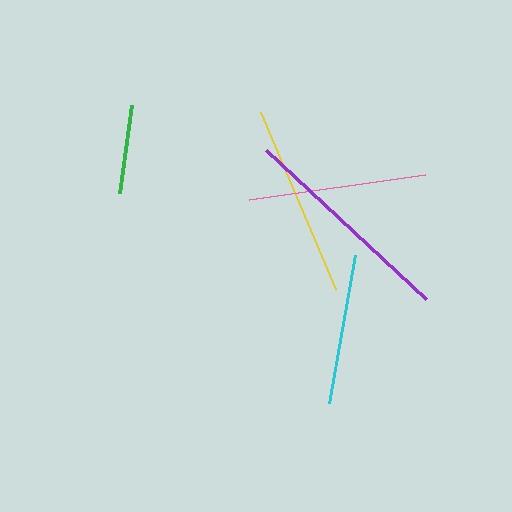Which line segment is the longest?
The purple line is the longest at approximately 218 pixels.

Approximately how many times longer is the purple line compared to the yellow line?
The purple line is approximately 1.1 times the length of the yellow line.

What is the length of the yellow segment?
The yellow segment is approximately 192 pixels long.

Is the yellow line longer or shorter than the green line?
The yellow line is longer than the green line.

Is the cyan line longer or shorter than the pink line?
The pink line is longer than the cyan line.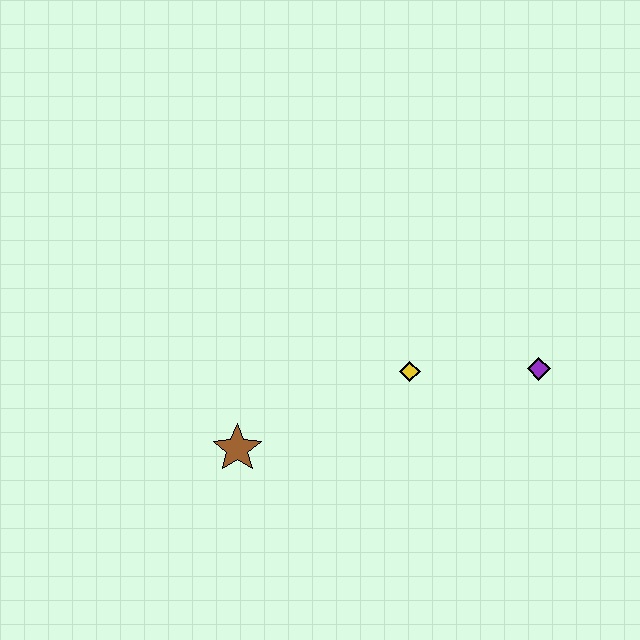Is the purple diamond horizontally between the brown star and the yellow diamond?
No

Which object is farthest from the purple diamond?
The brown star is farthest from the purple diamond.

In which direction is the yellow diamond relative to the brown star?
The yellow diamond is to the right of the brown star.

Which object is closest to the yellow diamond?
The purple diamond is closest to the yellow diamond.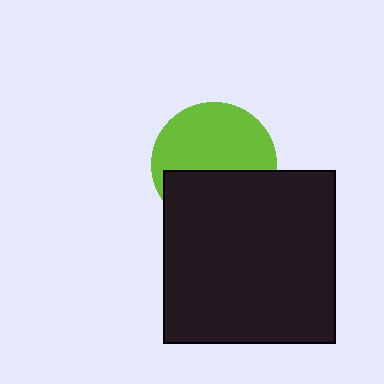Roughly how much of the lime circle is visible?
About half of it is visible (roughly 57%).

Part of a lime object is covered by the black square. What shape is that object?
It is a circle.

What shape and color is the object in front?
The object in front is a black square.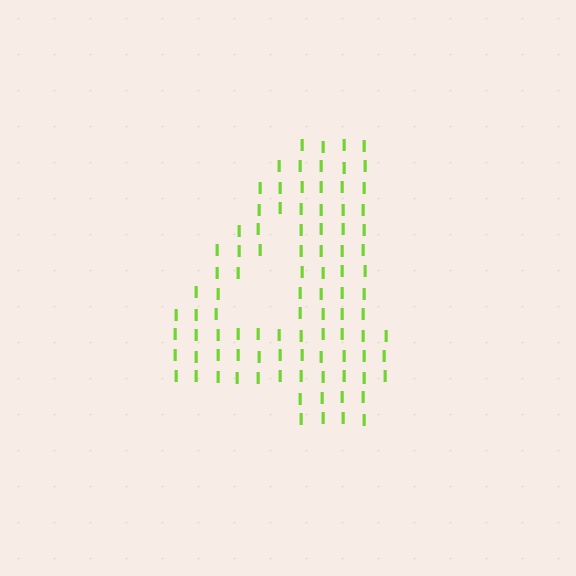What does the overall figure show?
The overall figure shows the digit 4.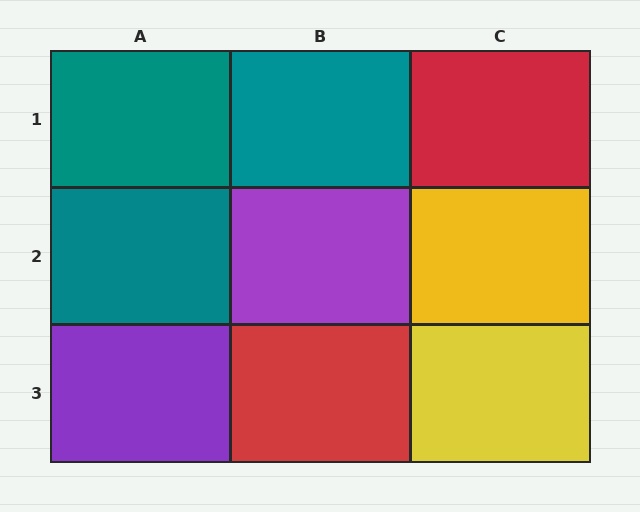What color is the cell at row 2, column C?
Yellow.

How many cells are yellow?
2 cells are yellow.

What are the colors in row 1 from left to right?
Teal, teal, red.